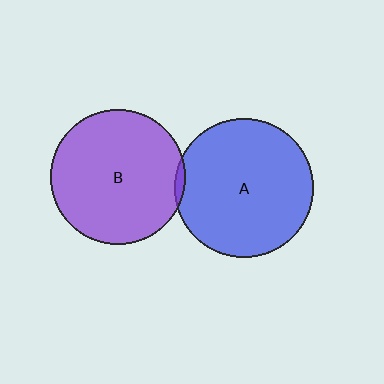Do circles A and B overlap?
Yes.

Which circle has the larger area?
Circle A (blue).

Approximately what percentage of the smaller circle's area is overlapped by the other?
Approximately 5%.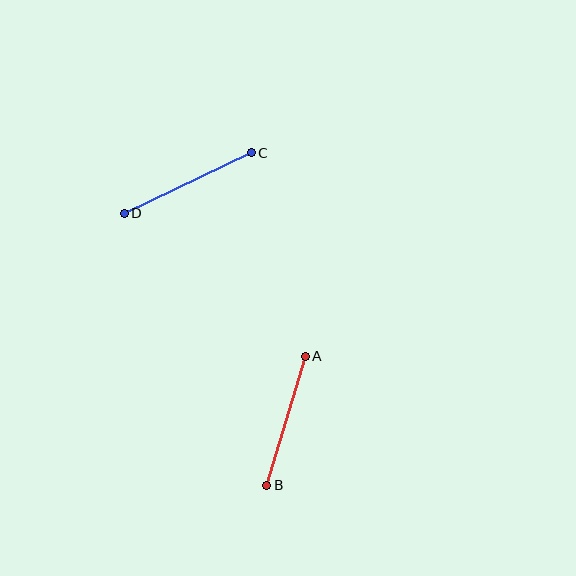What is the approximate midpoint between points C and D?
The midpoint is at approximately (188, 183) pixels.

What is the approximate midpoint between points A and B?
The midpoint is at approximately (286, 421) pixels.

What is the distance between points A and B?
The distance is approximately 135 pixels.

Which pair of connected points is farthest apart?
Points C and D are farthest apart.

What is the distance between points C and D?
The distance is approximately 141 pixels.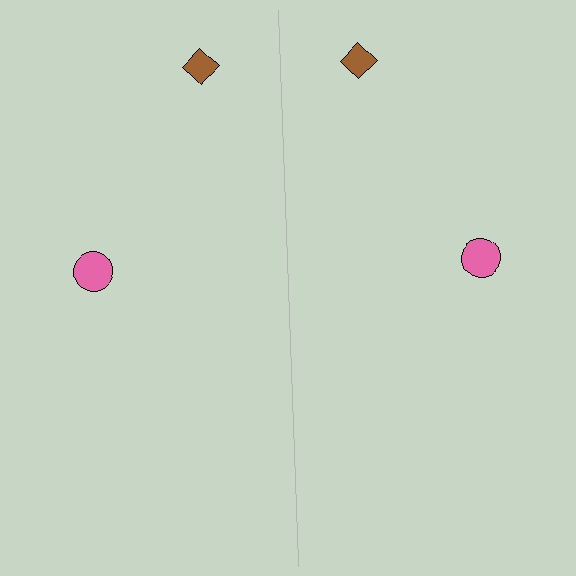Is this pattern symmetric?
Yes, this pattern has bilateral (reflection) symmetry.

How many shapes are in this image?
There are 4 shapes in this image.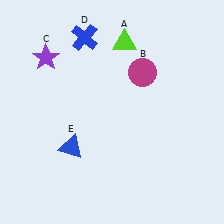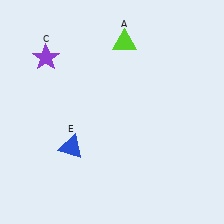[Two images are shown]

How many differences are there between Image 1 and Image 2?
There are 2 differences between the two images.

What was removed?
The magenta circle (B), the blue cross (D) were removed in Image 2.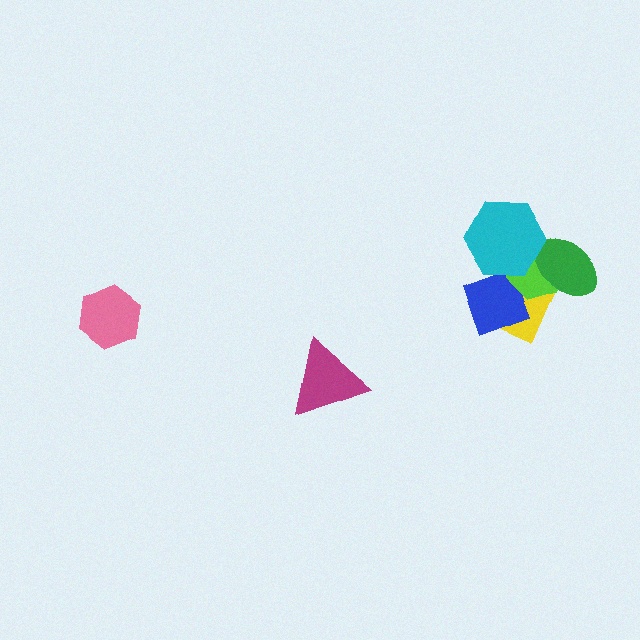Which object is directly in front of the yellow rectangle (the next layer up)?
The blue square is directly in front of the yellow rectangle.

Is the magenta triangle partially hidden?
No, no other shape covers it.